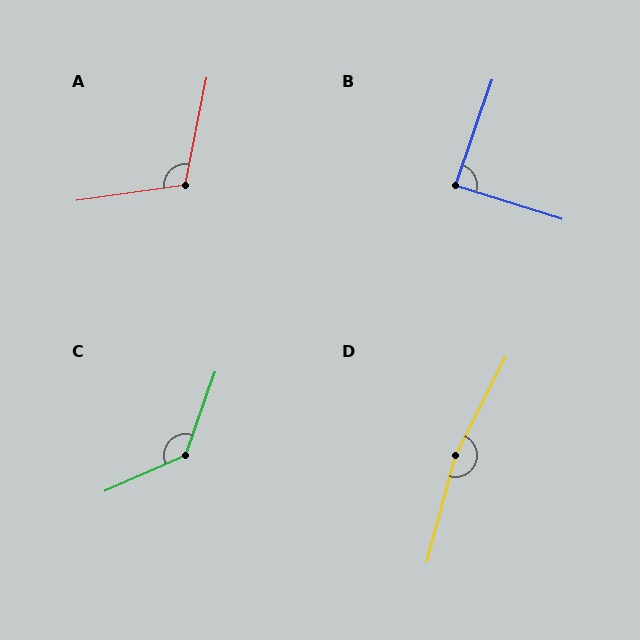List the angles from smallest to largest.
B (88°), A (109°), C (133°), D (168°).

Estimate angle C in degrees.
Approximately 133 degrees.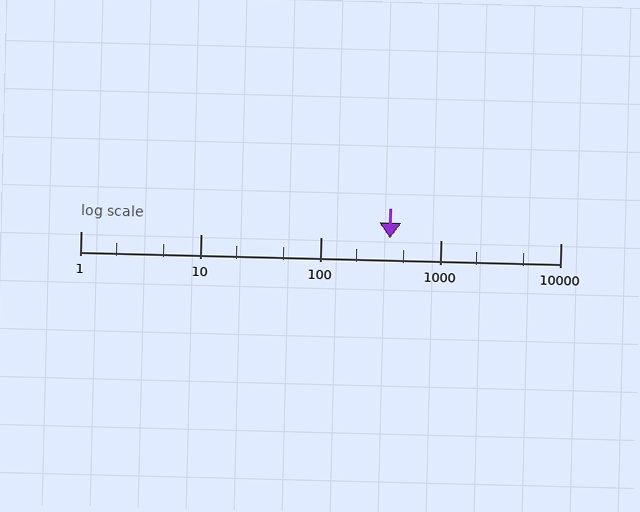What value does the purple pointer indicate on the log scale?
The pointer indicates approximately 380.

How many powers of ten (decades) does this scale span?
The scale spans 4 decades, from 1 to 10000.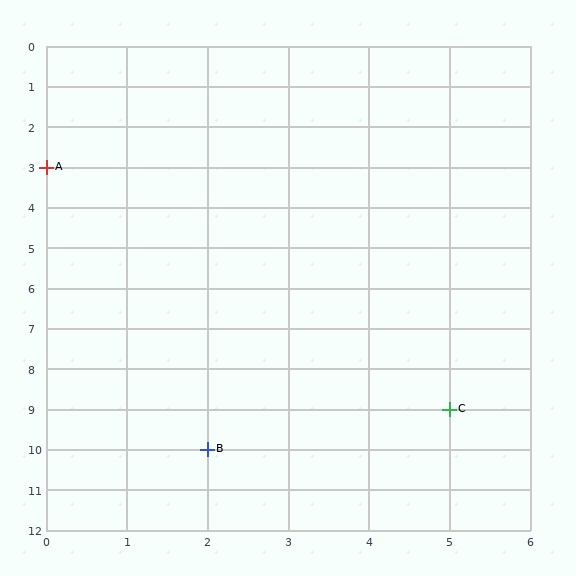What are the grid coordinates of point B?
Point B is at grid coordinates (2, 10).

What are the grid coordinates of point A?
Point A is at grid coordinates (0, 3).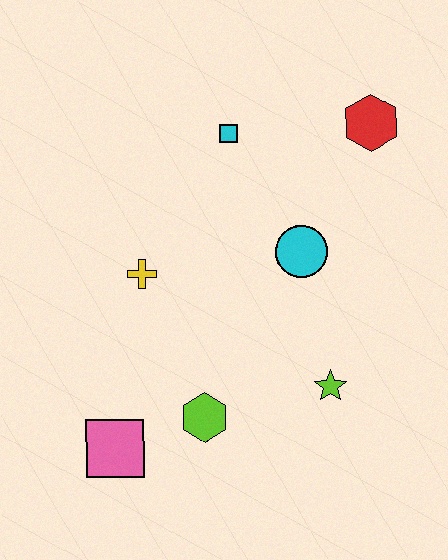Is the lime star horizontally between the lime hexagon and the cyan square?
No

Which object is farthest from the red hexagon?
The pink square is farthest from the red hexagon.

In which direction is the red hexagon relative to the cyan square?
The red hexagon is to the right of the cyan square.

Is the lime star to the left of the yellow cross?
No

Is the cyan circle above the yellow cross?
Yes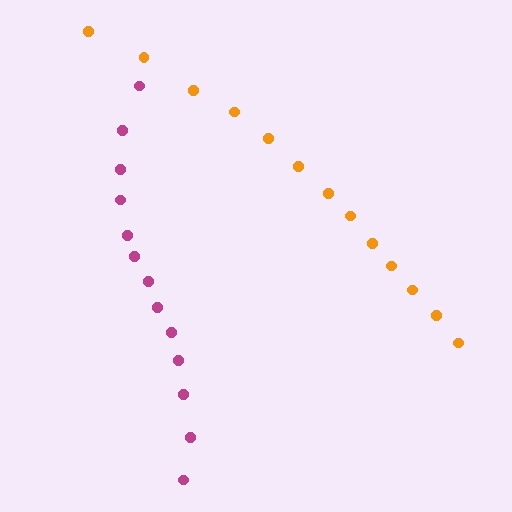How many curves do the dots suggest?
There are 2 distinct paths.